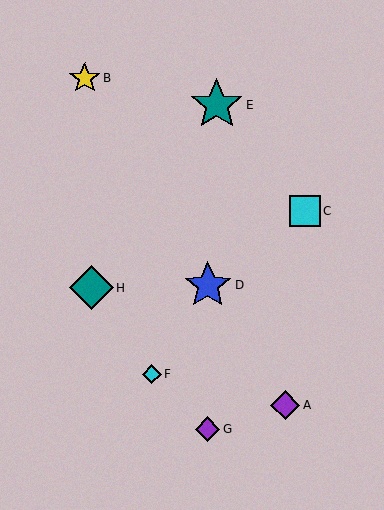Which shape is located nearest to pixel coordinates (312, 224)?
The cyan square (labeled C) at (305, 211) is nearest to that location.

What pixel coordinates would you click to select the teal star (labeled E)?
Click at (217, 105) to select the teal star E.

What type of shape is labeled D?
Shape D is a blue star.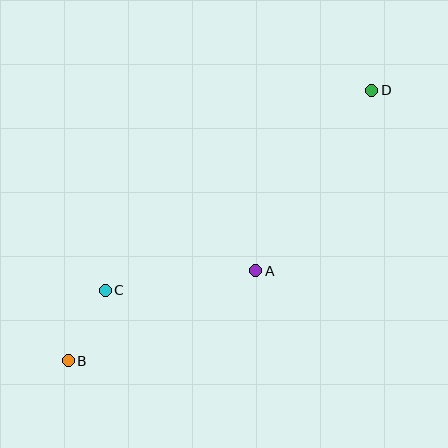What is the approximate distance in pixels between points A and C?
The distance between A and C is approximately 151 pixels.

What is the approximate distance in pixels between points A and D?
The distance between A and D is approximately 215 pixels.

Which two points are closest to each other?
Points B and C are closest to each other.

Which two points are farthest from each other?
Points B and D are farthest from each other.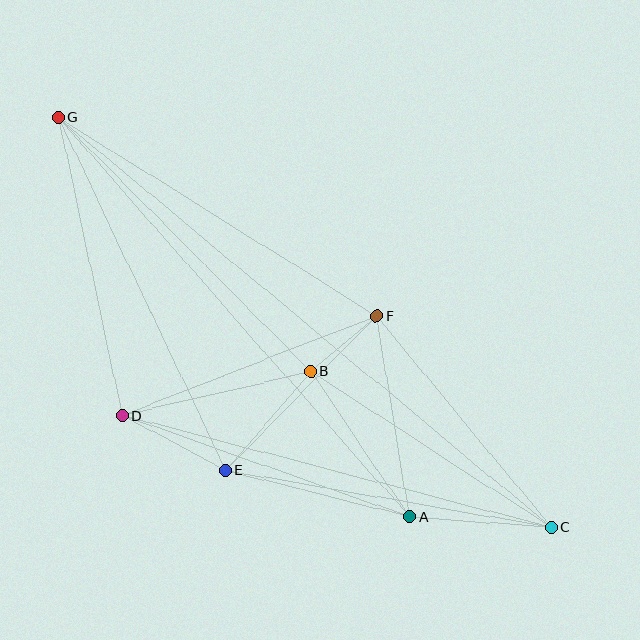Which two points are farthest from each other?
Points C and G are farthest from each other.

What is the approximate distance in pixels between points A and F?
The distance between A and F is approximately 203 pixels.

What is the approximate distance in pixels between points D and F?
The distance between D and F is approximately 273 pixels.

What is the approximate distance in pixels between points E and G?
The distance between E and G is approximately 390 pixels.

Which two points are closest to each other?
Points B and F are closest to each other.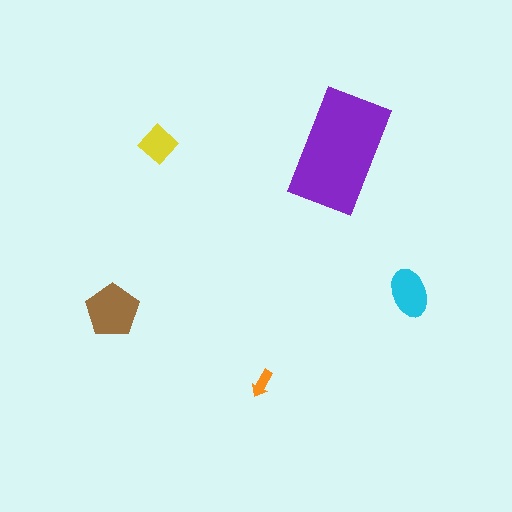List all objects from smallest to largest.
The orange arrow, the yellow diamond, the cyan ellipse, the brown pentagon, the purple rectangle.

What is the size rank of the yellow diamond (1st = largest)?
4th.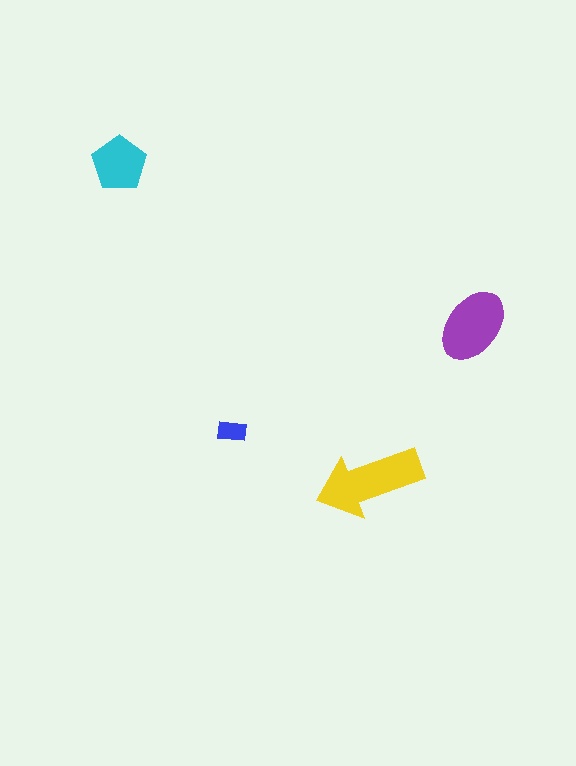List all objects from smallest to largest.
The blue rectangle, the cyan pentagon, the purple ellipse, the yellow arrow.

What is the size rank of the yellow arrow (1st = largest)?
1st.